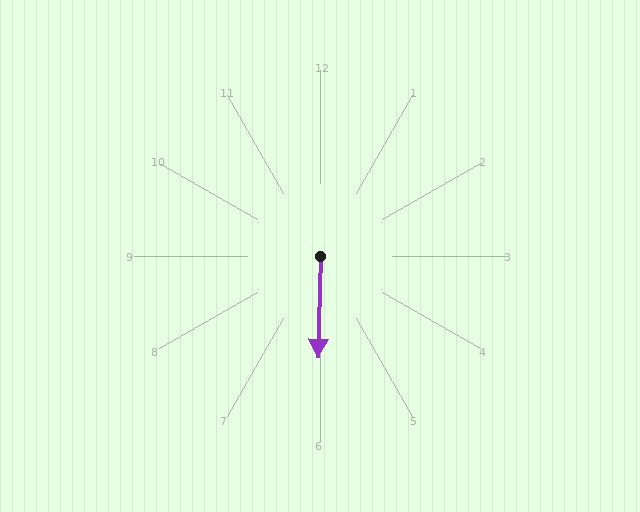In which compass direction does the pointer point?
South.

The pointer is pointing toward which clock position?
Roughly 6 o'clock.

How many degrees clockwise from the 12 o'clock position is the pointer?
Approximately 181 degrees.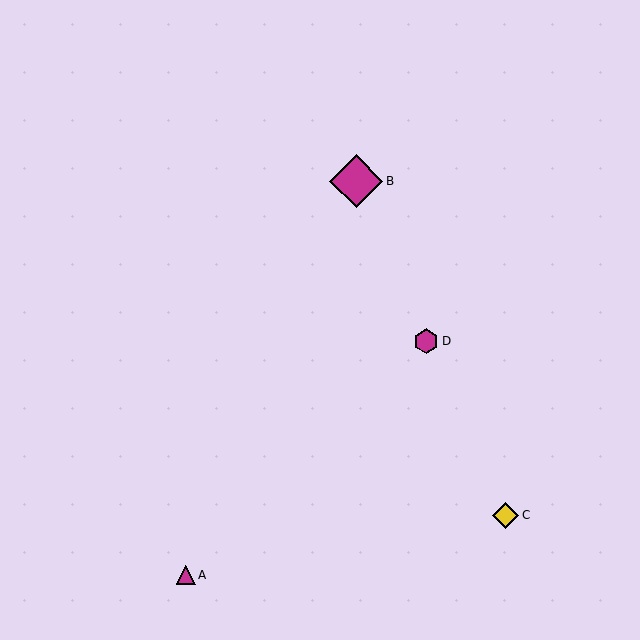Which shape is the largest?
The magenta diamond (labeled B) is the largest.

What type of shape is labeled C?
Shape C is a yellow diamond.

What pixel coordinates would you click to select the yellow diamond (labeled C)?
Click at (506, 515) to select the yellow diamond C.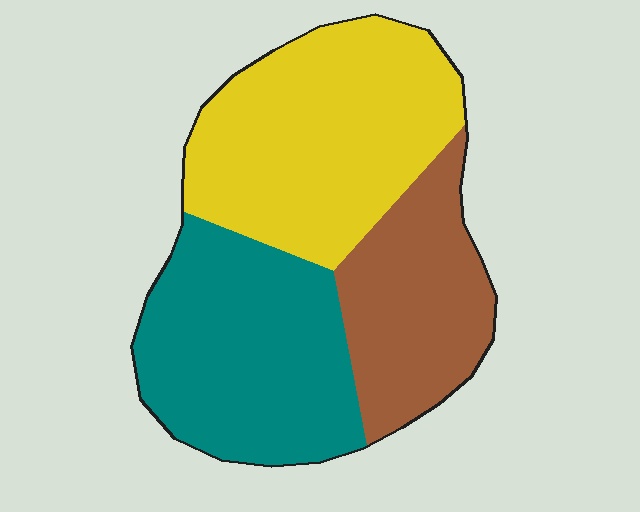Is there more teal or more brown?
Teal.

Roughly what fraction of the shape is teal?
Teal covers around 35% of the shape.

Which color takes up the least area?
Brown, at roughly 25%.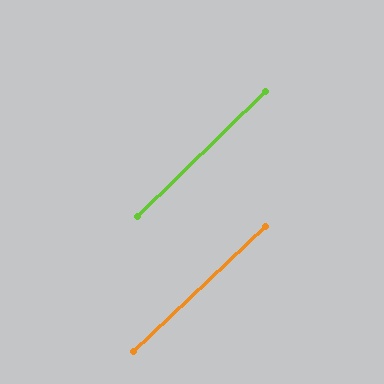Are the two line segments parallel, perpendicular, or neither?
Parallel — their directions differ by only 1.0°.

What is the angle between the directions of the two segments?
Approximately 1 degree.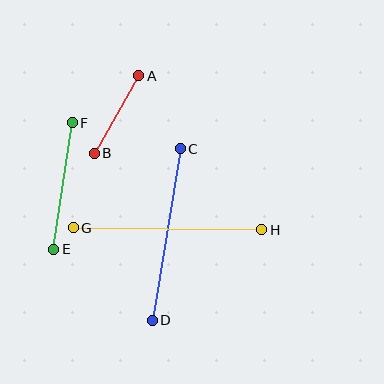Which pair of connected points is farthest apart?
Points G and H are farthest apart.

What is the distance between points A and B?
The distance is approximately 90 pixels.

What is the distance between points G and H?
The distance is approximately 189 pixels.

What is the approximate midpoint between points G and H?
The midpoint is at approximately (167, 229) pixels.